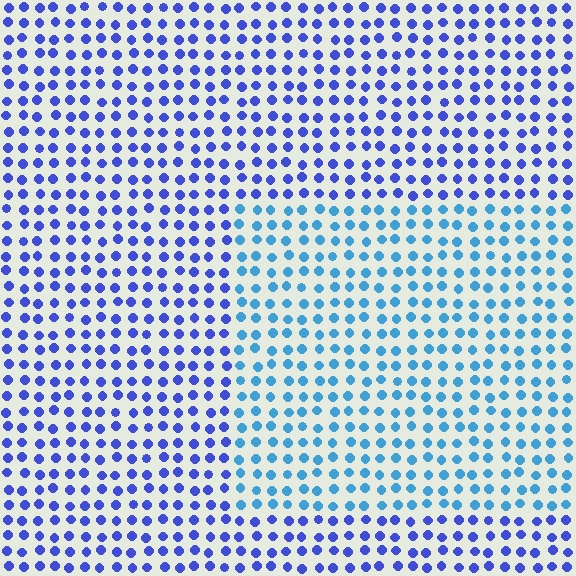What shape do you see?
I see a rectangle.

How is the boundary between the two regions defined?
The boundary is defined purely by a slight shift in hue (about 34 degrees). Spacing, size, and orientation are identical on both sides.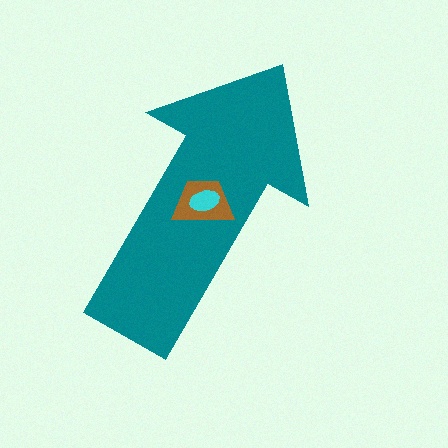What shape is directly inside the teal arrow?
The brown trapezoid.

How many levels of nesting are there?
3.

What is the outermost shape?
The teal arrow.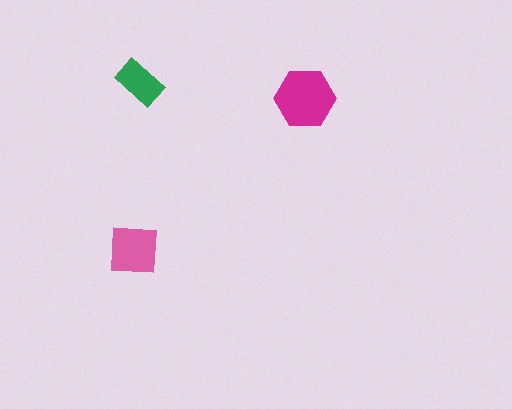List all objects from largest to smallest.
The magenta hexagon, the pink square, the green rectangle.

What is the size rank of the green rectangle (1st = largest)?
3rd.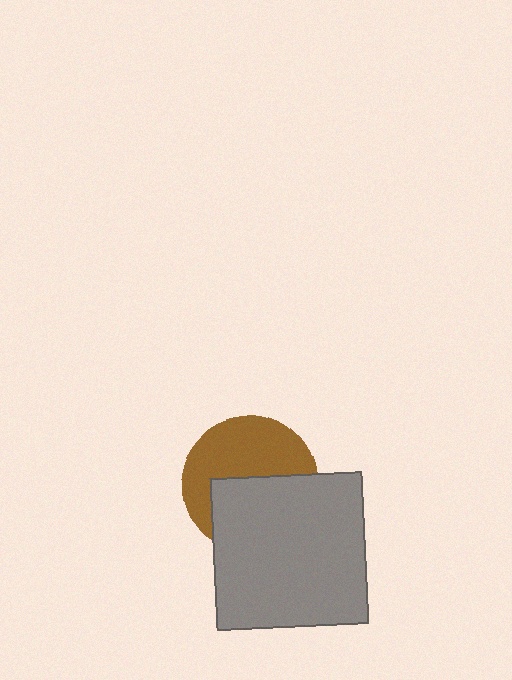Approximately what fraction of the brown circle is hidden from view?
Roughly 48% of the brown circle is hidden behind the gray square.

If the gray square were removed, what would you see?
You would see the complete brown circle.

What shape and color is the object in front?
The object in front is a gray square.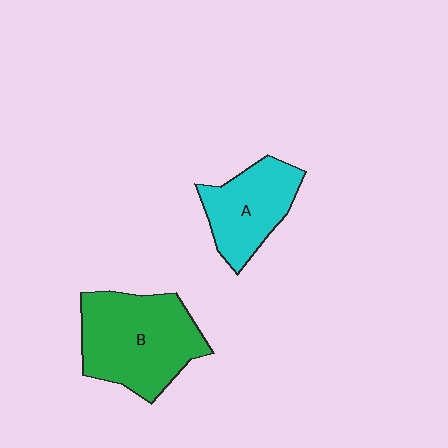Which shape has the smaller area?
Shape A (cyan).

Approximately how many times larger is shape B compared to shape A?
Approximately 1.5 times.